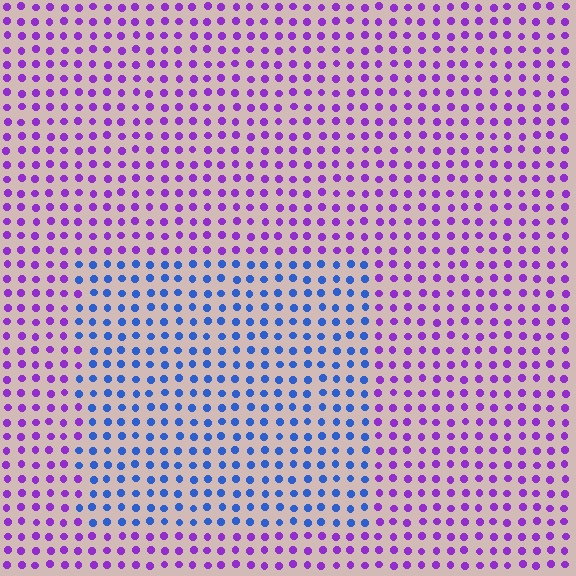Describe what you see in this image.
The image is filled with small purple elements in a uniform arrangement. A rectangle-shaped region is visible where the elements are tinted to a slightly different hue, forming a subtle color boundary.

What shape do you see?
I see a rectangle.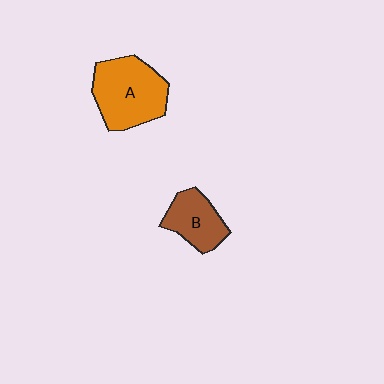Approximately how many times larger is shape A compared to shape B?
Approximately 1.6 times.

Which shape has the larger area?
Shape A (orange).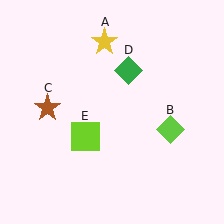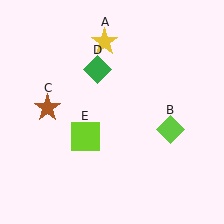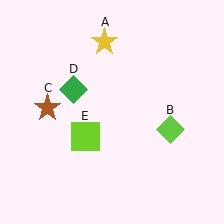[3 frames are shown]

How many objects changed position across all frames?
1 object changed position: green diamond (object D).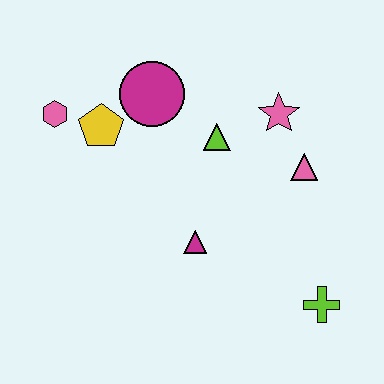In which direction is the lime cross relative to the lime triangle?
The lime cross is below the lime triangle.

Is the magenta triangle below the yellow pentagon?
Yes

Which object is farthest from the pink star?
The pink hexagon is farthest from the pink star.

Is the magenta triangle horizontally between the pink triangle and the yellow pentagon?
Yes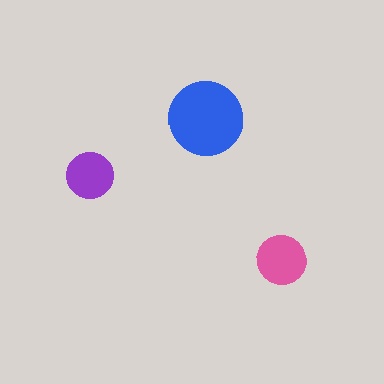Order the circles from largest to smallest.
the blue one, the pink one, the purple one.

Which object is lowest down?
The pink circle is bottommost.